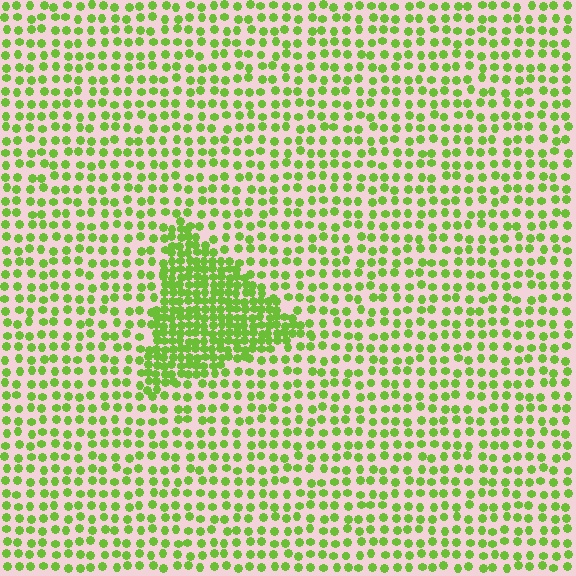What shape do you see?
I see a triangle.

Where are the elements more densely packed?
The elements are more densely packed inside the triangle boundary.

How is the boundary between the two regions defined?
The boundary is defined by a change in element density (approximately 2.3x ratio). All elements are the same color, size, and shape.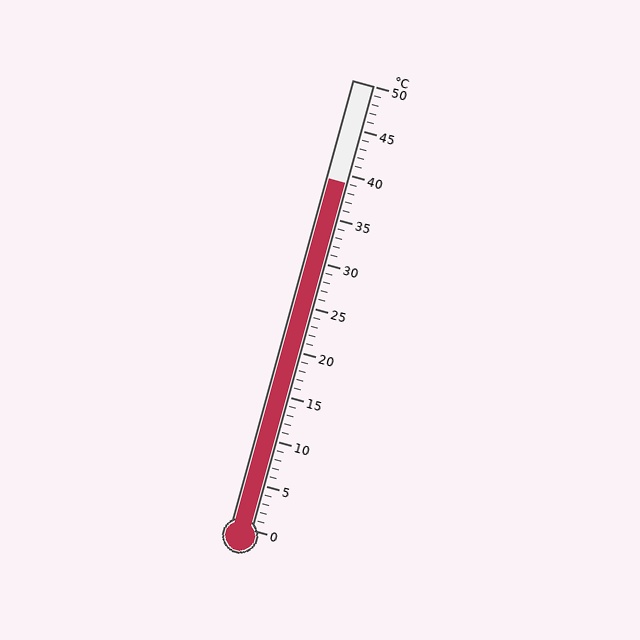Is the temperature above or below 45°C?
The temperature is below 45°C.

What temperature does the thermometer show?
The thermometer shows approximately 39°C.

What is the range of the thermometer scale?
The thermometer scale ranges from 0°C to 50°C.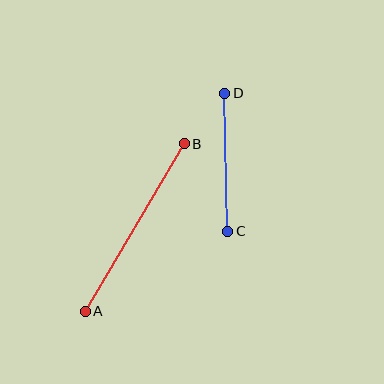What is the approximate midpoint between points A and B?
The midpoint is at approximately (135, 227) pixels.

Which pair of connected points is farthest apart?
Points A and B are farthest apart.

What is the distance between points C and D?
The distance is approximately 138 pixels.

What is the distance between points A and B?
The distance is approximately 195 pixels.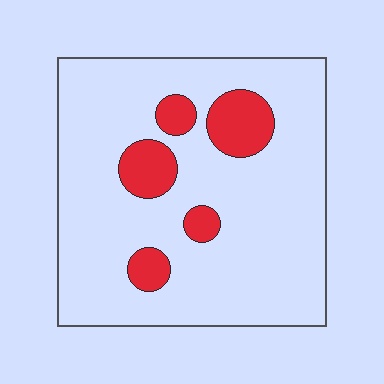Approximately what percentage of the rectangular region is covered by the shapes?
Approximately 15%.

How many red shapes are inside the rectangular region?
5.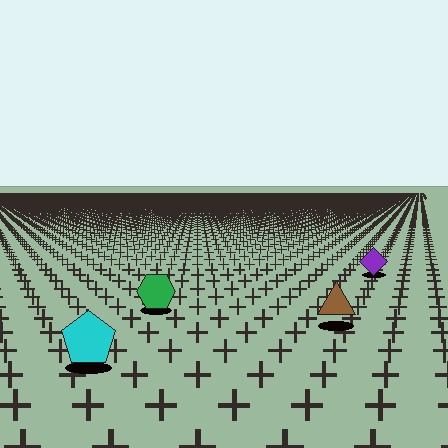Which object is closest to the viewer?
The cyan pentagon is closest. The texture marks near it are larger and more spread out.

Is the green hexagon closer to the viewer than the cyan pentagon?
No. The cyan pentagon is closer — you can tell from the texture gradient: the ground texture is coarser near it.